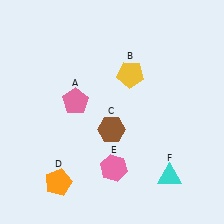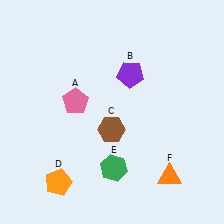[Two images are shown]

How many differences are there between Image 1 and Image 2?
There are 3 differences between the two images.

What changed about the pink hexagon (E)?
In Image 1, E is pink. In Image 2, it changed to green.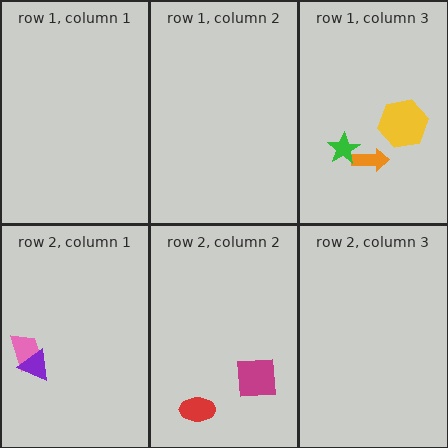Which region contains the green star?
The row 1, column 3 region.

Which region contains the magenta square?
The row 2, column 2 region.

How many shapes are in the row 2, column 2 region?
2.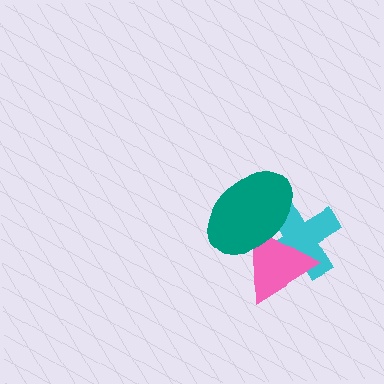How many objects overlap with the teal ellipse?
2 objects overlap with the teal ellipse.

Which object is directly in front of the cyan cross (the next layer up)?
The pink triangle is directly in front of the cyan cross.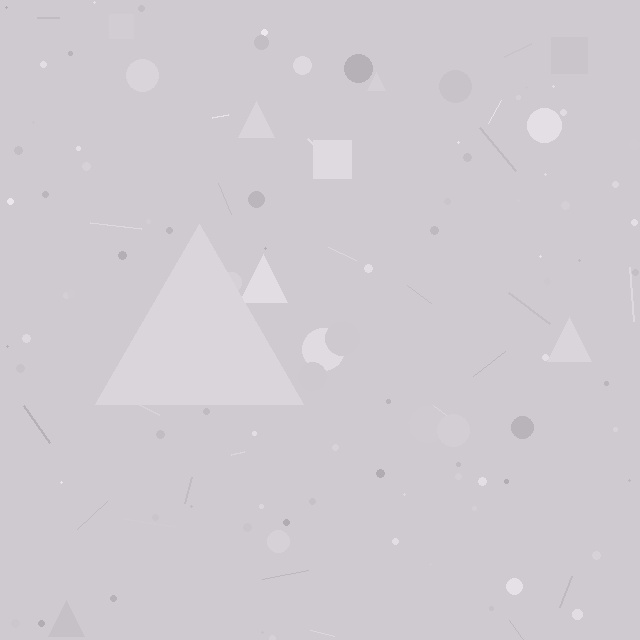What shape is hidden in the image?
A triangle is hidden in the image.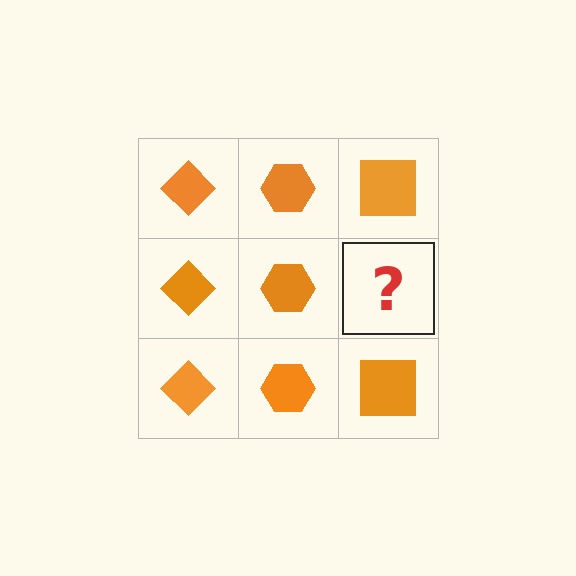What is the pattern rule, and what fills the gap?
The rule is that each column has a consistent shape. The gap should be filled with an orange square.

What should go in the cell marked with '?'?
The missing cell should contain an orange square.